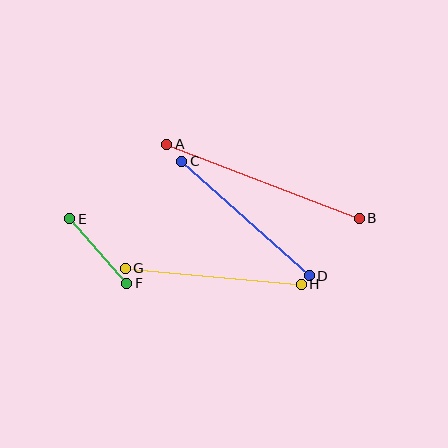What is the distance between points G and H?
The distance is approximately 177 pixels.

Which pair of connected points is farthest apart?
Points A and B are farthest apart.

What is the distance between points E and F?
The distance is approximately 86 pixels.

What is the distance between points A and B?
The distance is approximately 206 pixels.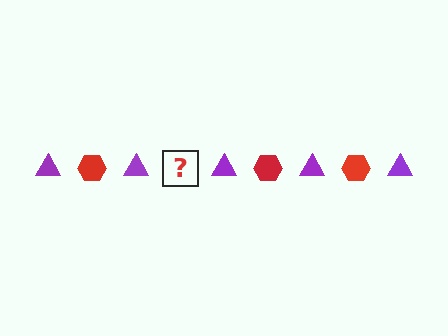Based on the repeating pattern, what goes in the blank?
The blank should be a red hexagon.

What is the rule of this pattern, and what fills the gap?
The rule is that the pattern alternates between purple triangle and red hexagon. The gap should be filled with a red hexagon.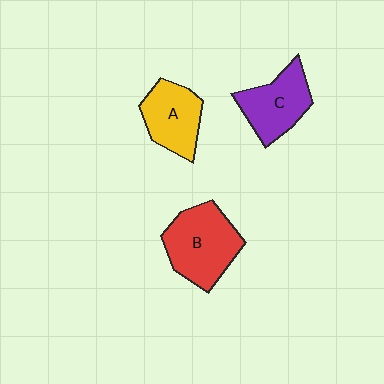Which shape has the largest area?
Shape B (red).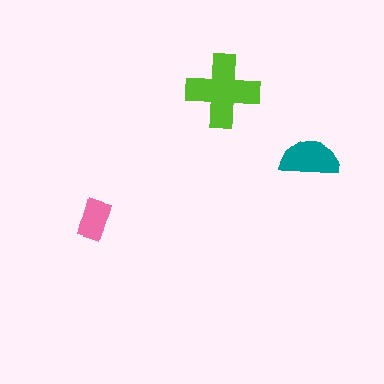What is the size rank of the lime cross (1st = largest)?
1st.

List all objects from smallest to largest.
The pink rectangle, the teal semicircle, the lime cross.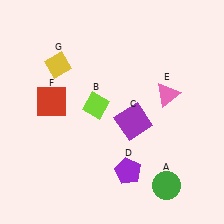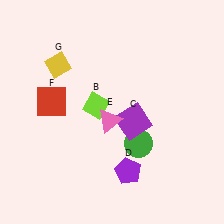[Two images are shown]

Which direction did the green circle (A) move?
The green circle (A) moved up.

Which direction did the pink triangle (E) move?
The pink triangle (E) moved left.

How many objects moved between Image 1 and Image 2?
2 objects moved between the two images.